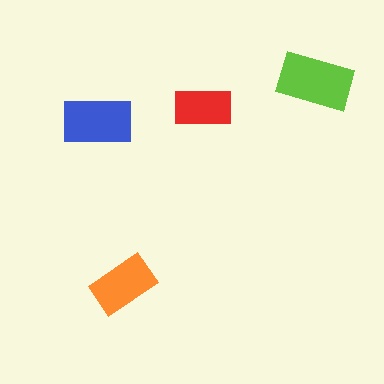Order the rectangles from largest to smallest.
the lime one, the blue one, the orange one, the red one.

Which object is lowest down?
The orange rectangle is bottommost.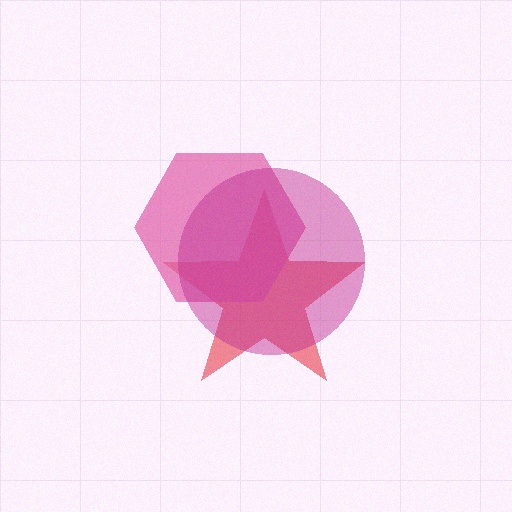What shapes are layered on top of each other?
The layered shapes are: a red star, a pink hexagon, a magenta circle.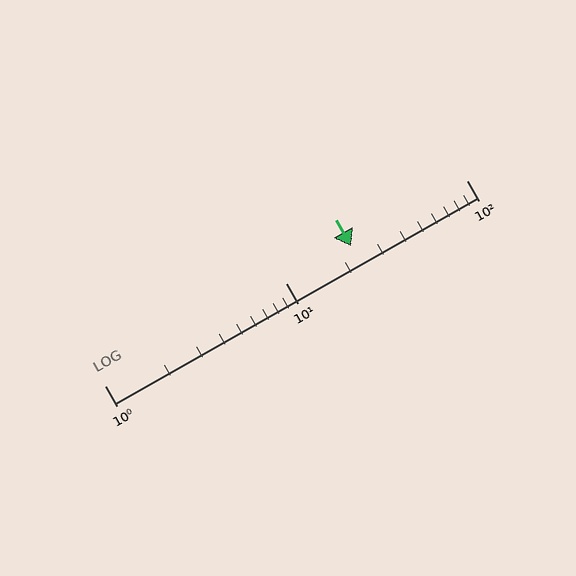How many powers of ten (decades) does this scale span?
The scale spans 2 decades, from 1 to 100.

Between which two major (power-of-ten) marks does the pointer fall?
The pointer is between 10 and 100.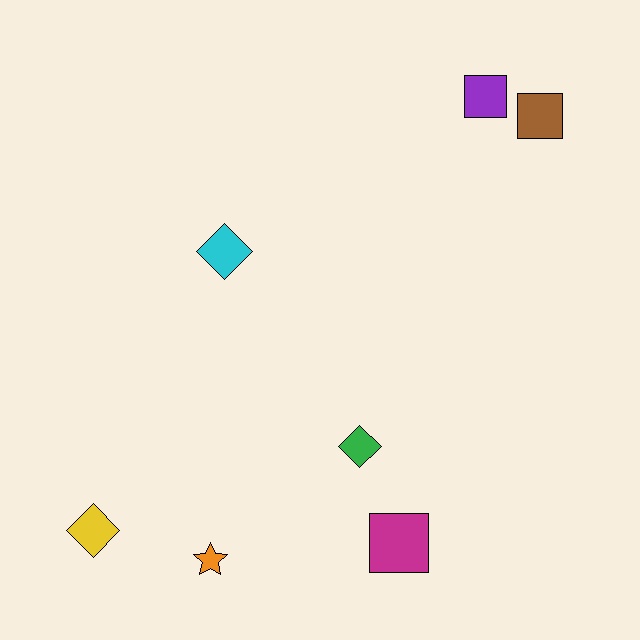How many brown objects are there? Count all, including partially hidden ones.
There is 1 brown object.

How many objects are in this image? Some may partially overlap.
There are 7 objects.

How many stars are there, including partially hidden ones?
There is 1 star.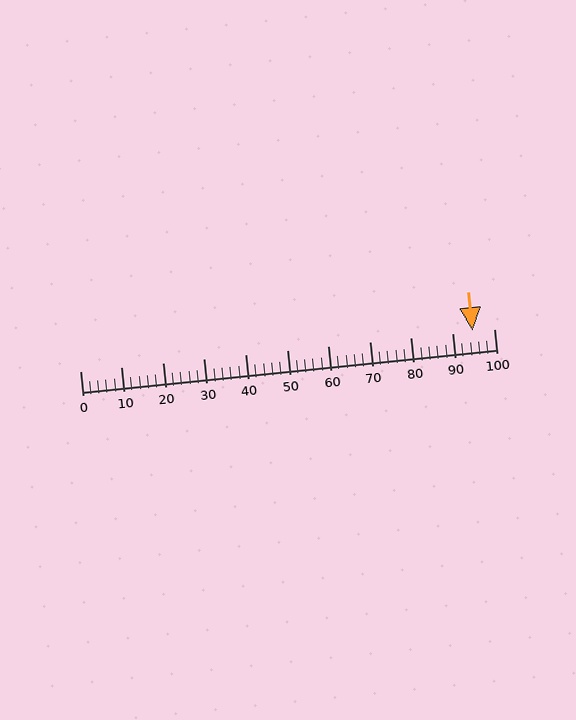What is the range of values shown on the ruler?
The ruler shows values from 0 to 100.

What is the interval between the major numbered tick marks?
The major tick marks are spaced 10 units apart.